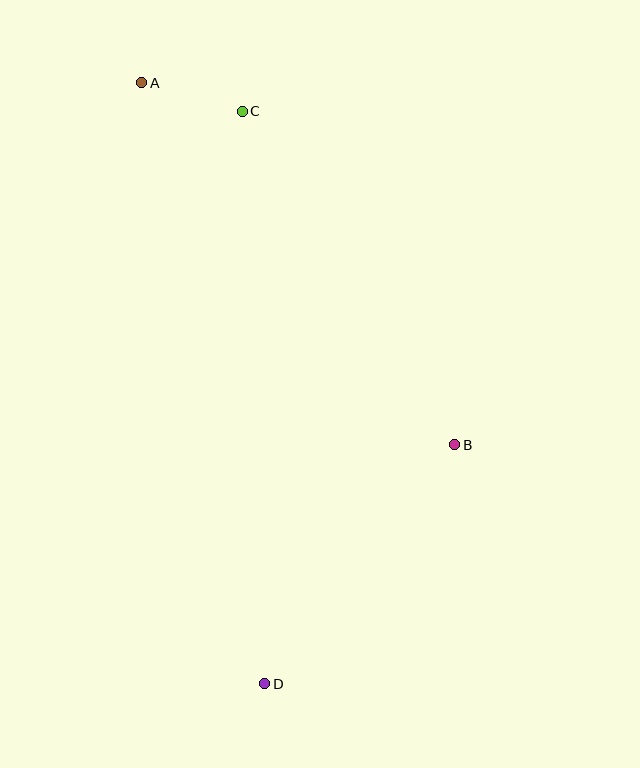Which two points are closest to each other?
Points A and C are closest to each other.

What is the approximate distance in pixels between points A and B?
The distance between A and B is approximately 479 pixels.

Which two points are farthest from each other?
Points A and D are farthest from each other.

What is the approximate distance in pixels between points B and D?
The distance between B and D is approximately 306 pixels.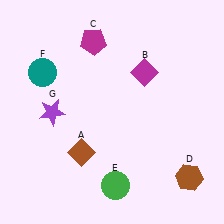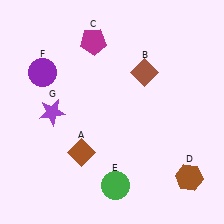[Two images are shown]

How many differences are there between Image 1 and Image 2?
There are 2 differences between the two images.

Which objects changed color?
B changed from magenta to brown. F changed from teal to purple.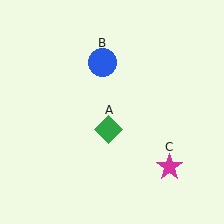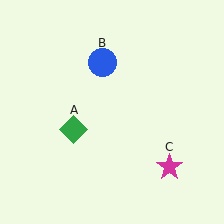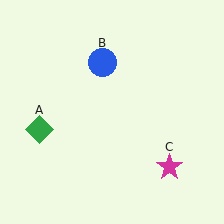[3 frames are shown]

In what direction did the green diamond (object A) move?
The green diamond (object A) moved left.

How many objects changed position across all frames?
1 object changed position: green diamond (object A).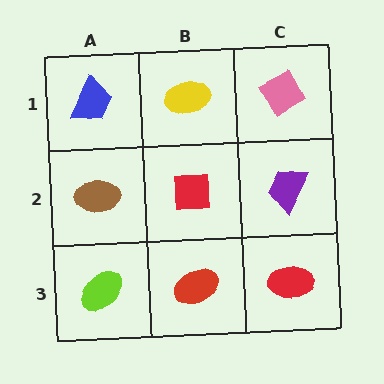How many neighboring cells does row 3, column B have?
3.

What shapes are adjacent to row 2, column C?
A pink diamond (row 1, column C), a red ellipse (row 3, column C), a red square (row 2, column B).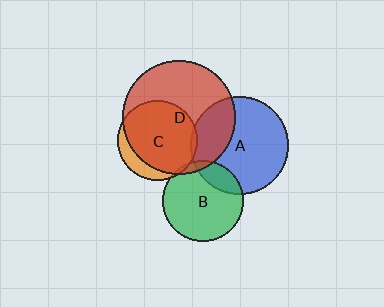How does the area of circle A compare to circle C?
Approximately 1.5 times.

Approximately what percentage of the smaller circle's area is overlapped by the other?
Approximately 5%.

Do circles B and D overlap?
Yes.